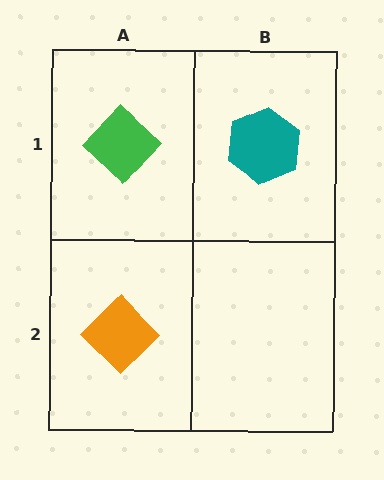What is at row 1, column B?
A teal hexagon.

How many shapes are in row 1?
2 shapes.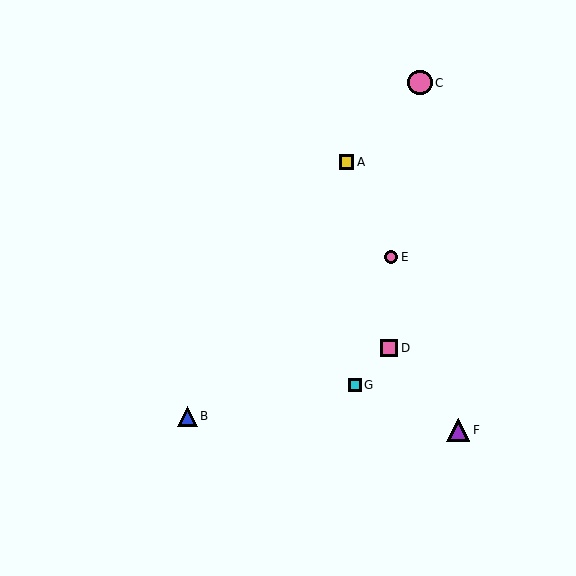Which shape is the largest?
The pink circle (labeled C) is the largest.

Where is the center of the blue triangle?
The center of the blue triangle is at (187, 416).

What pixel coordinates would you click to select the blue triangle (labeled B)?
Click at (187, 416) to select the blue triangle B.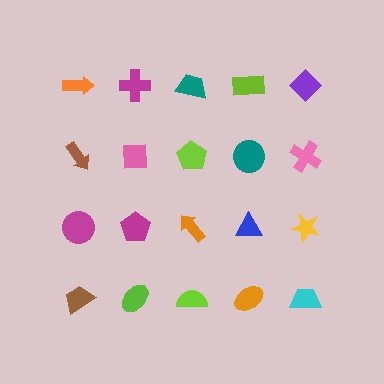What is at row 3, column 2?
A magenta pentagon.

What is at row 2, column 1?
A brown arrow.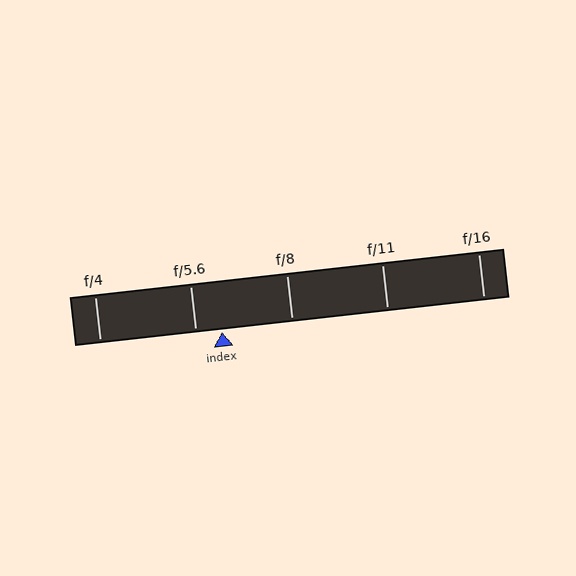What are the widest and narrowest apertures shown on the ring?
The widest aperture shown is f/4 and the narrowest is f/16.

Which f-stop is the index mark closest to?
The index mark is closest to f/5.6.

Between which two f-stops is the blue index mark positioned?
The index mark is between f/5.6 and f/8.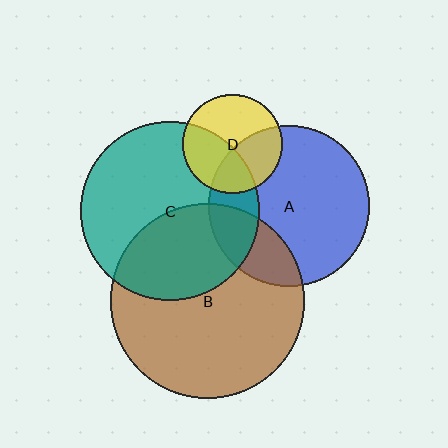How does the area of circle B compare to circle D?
Approximately 3.8 times.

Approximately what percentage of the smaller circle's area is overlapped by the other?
Approximately 40%.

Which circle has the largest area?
Circle B (brown).